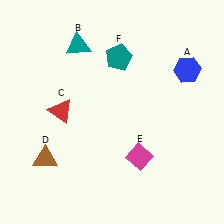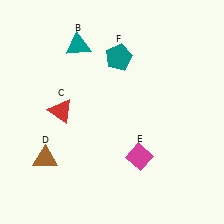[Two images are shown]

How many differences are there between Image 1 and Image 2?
There is 1 difference between the two images.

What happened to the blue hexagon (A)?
The blue hexagon (A) was removed in Image 2. It was in the top-right area of Image 1.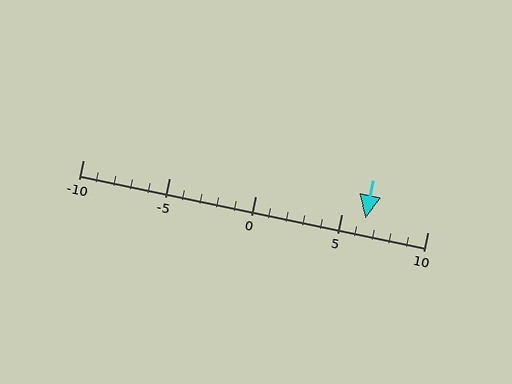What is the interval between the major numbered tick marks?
The major tick marks are spaced 5 units apart.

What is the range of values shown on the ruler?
The ruler shows values from -10 to 10.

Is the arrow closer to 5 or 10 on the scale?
The arrow is closer to 5.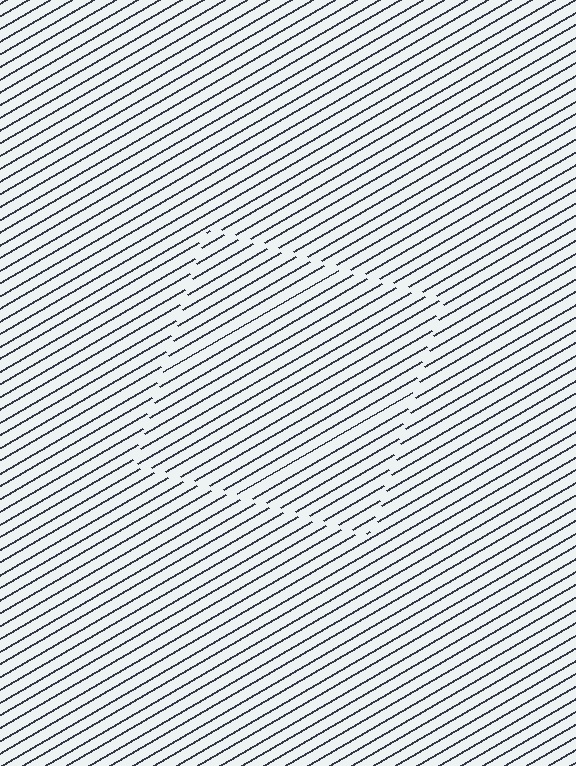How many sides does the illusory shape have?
4 sides — the line-ends trace a square.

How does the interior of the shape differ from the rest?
The interior of the shape contains the same grating, shifted by half a period — the contour is defined by the phase discontinuity where line-ends from the inner and outer gratings abut.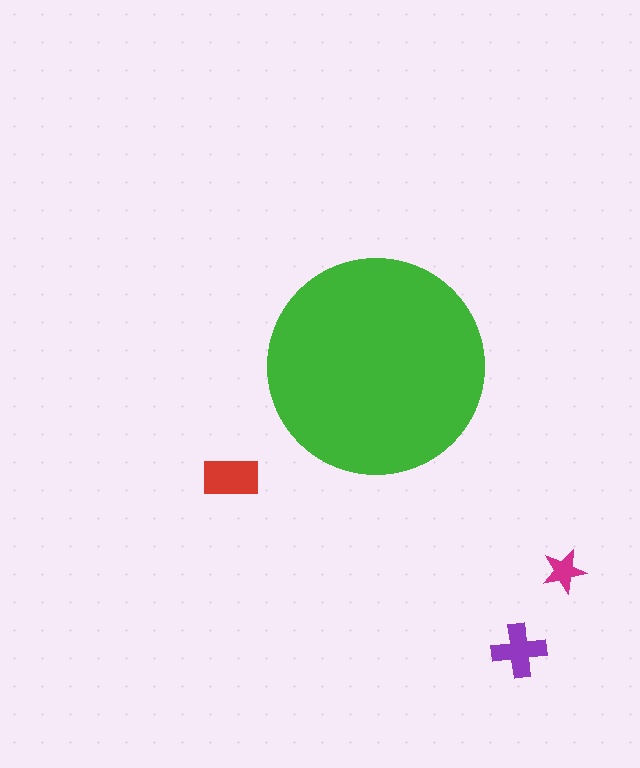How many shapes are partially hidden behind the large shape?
0 shapes are partially hidden.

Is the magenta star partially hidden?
No, the magenta star is fully visible.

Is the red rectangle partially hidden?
No, the red rectangle is fully visible.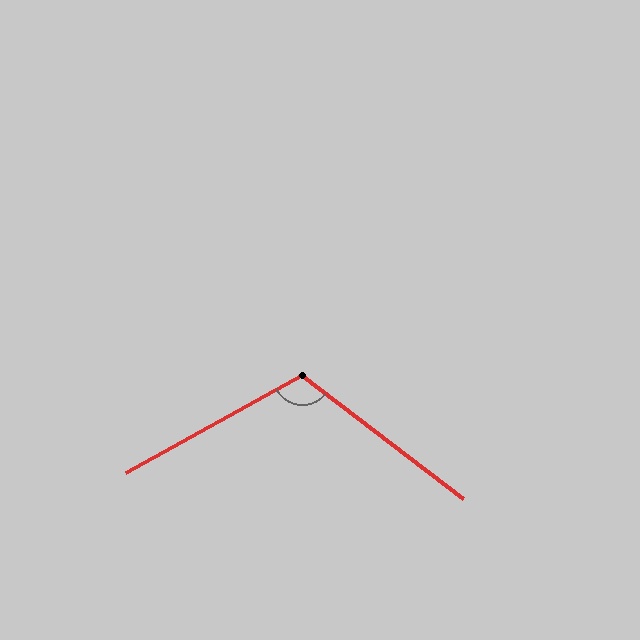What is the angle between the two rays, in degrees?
Approximately 114 degrees.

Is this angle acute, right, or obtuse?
It is obtuse.